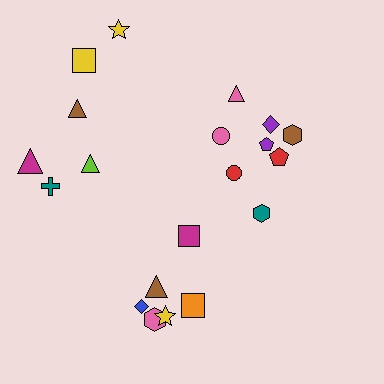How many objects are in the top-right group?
There are 8 objects.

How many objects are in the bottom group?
There are 6 objects.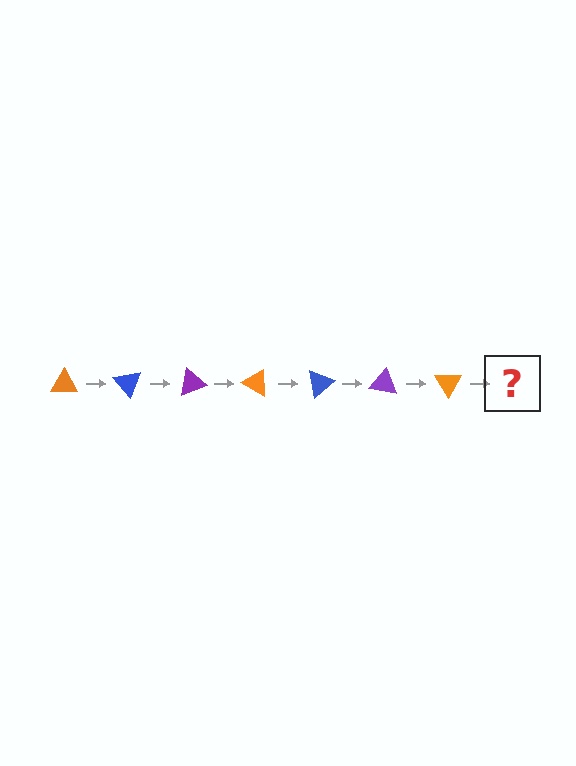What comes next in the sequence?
The next element should be a blue triangle, rotated 350 degrees from the start.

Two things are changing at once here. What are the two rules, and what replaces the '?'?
The two rules are that it rotates 50 degrees each step and the color cycles through orange, blue, and purple. The '?' should be a blue triangle, rotated 350 degrees from the start.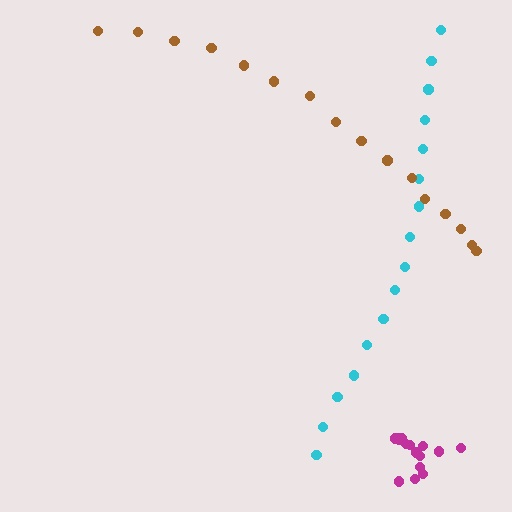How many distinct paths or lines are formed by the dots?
There are 3 distinct paths.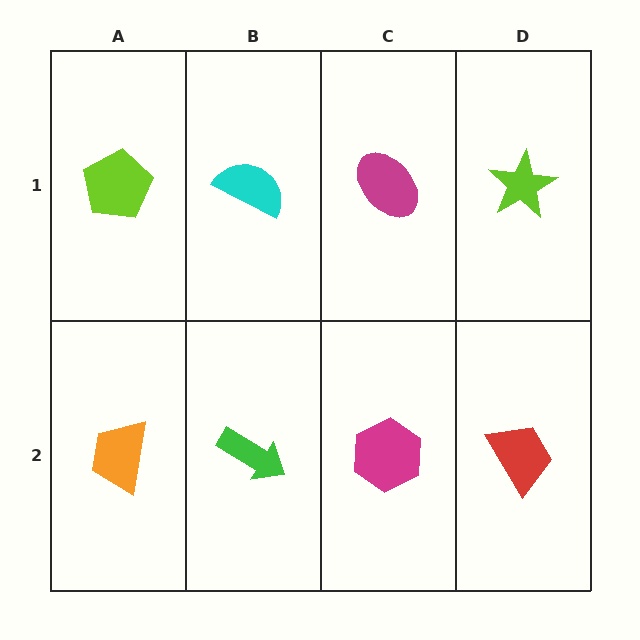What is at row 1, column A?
A lime pentagon.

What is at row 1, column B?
A cyan semicircle.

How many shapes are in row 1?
4 shapes.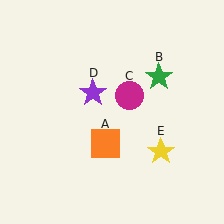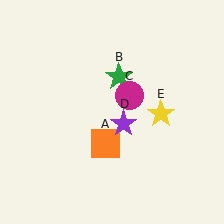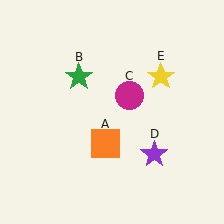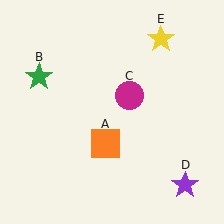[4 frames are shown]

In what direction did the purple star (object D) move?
The purple star (object D) moved down and to the right.